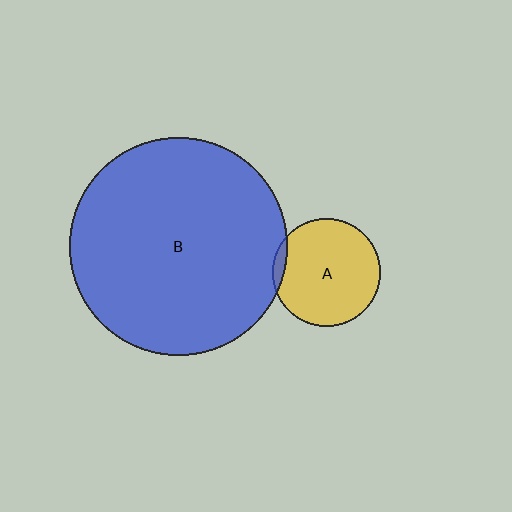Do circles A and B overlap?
Yes.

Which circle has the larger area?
Circle B (blue).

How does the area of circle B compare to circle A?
Approximately 4.1 times.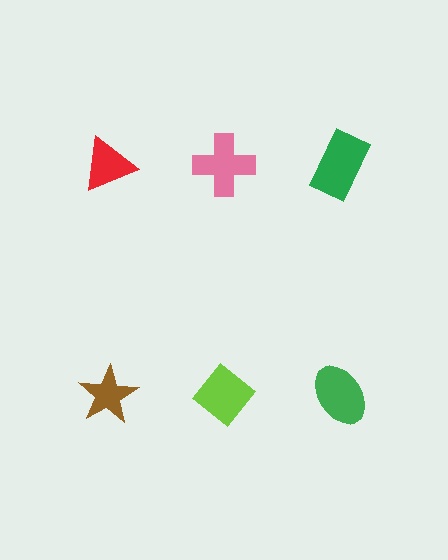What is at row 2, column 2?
A lime diamond.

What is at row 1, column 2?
A pink cross.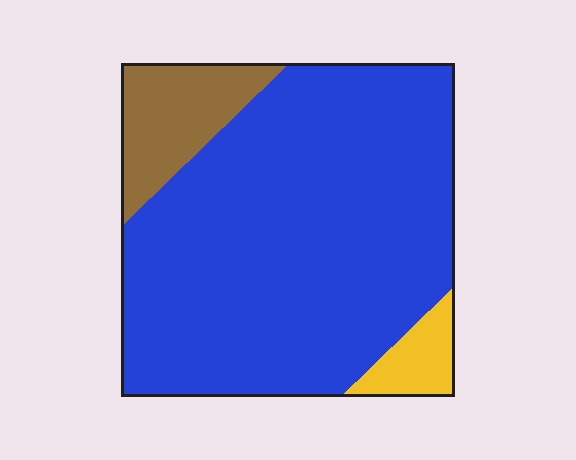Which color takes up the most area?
Blue, at roughly 80%.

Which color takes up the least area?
Yellow, at roughly 5%.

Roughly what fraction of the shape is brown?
Brown takes up about one eighth (1/8) of the shape.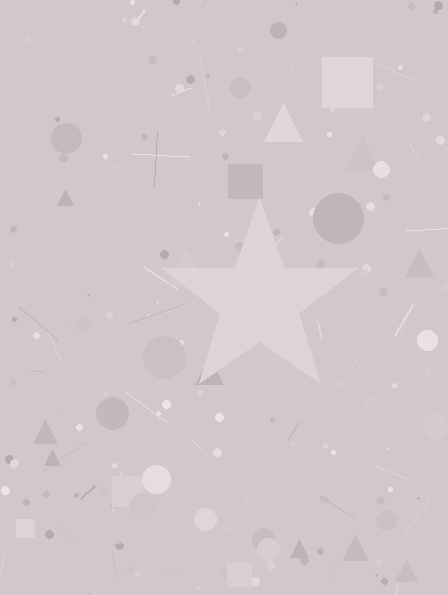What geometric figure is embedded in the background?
A star is embedded in the background.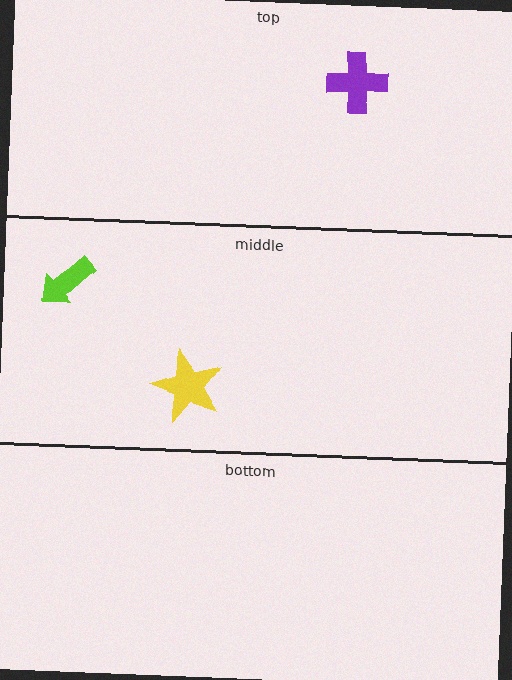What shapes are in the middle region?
The lime arrow, the yellow star.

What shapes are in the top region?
The purple cross.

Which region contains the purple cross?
The top region.